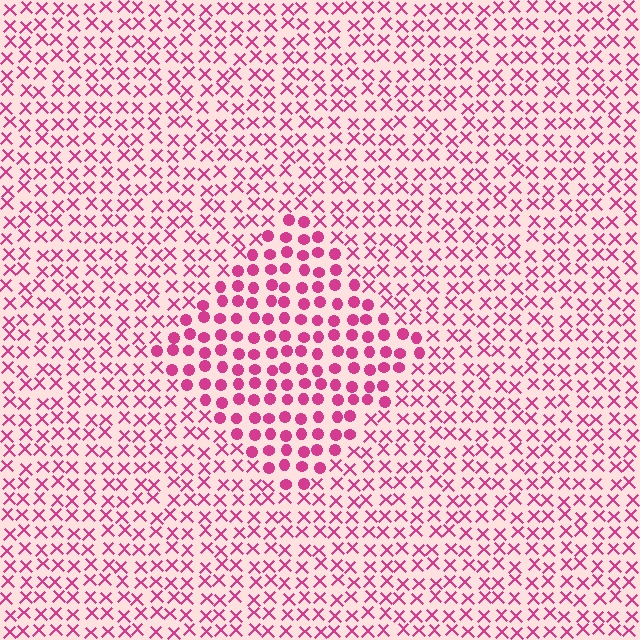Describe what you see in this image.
The image is filled with small magenta elements arranged in a uniform grid. A diamond-shaped region contains circles, while the surrounding area contains X marks. The boundary is defined purely by the change in element shape.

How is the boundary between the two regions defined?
The boundary is defined by a change in element shape: circles inside vs. X marks outside. All elements share the same color and spacing.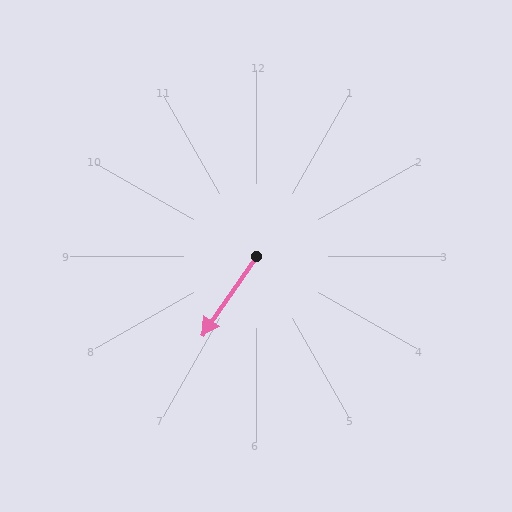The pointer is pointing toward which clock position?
Roughly 7 o'clock.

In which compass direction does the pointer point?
Southwest.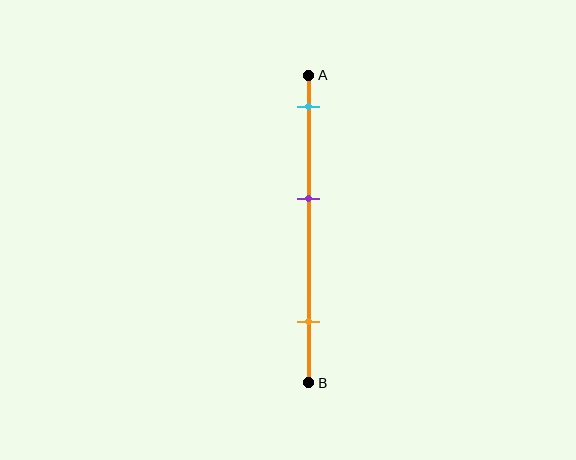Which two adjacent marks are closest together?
The cyan and purple marks are the closest adjacent pair.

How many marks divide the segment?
There are 3 marks dividing the segment.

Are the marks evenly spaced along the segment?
Yes, the marks are approximately evenly spaced.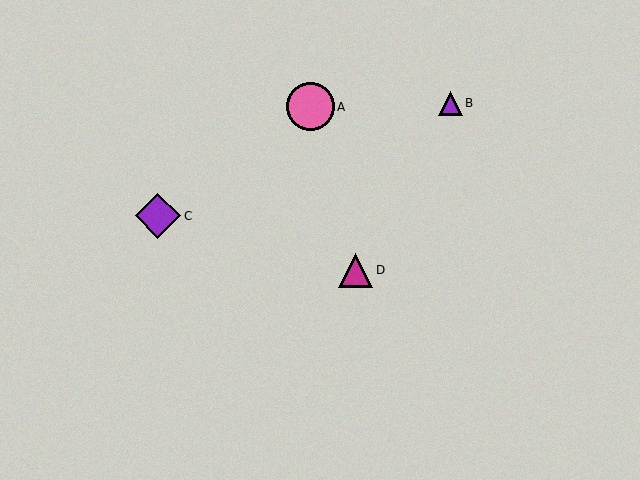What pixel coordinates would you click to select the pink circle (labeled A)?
Click at (310, 107) to select the pink circle A.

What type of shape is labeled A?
Shape A is a pink circle.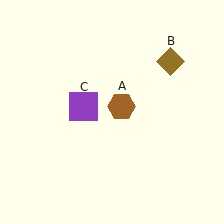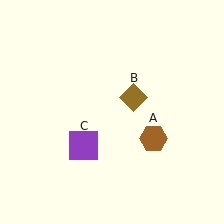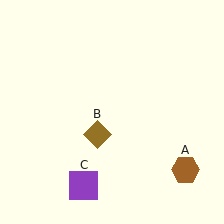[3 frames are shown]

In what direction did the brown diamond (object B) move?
The brown diamond (object B) moved down and to the left.